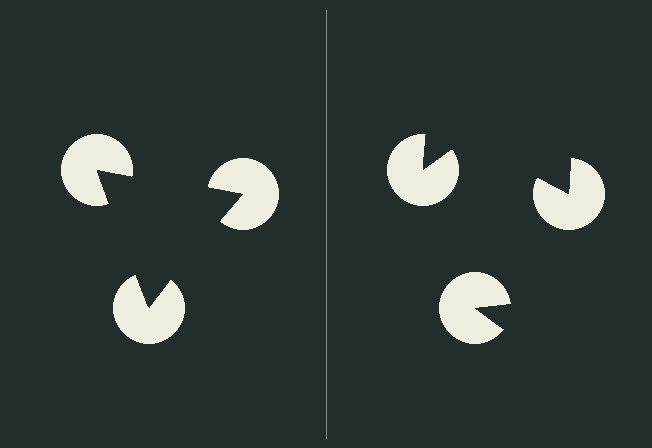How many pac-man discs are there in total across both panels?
6 — 3 on each side.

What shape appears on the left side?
An illusory triangle.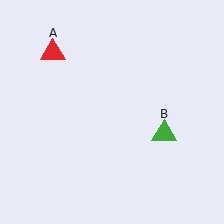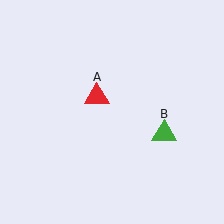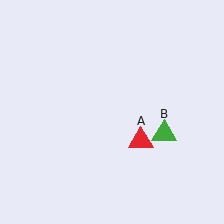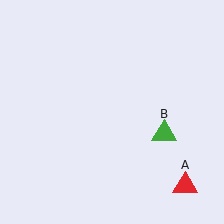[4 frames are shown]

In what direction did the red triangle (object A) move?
The red triangle (object A) moved down and to the right.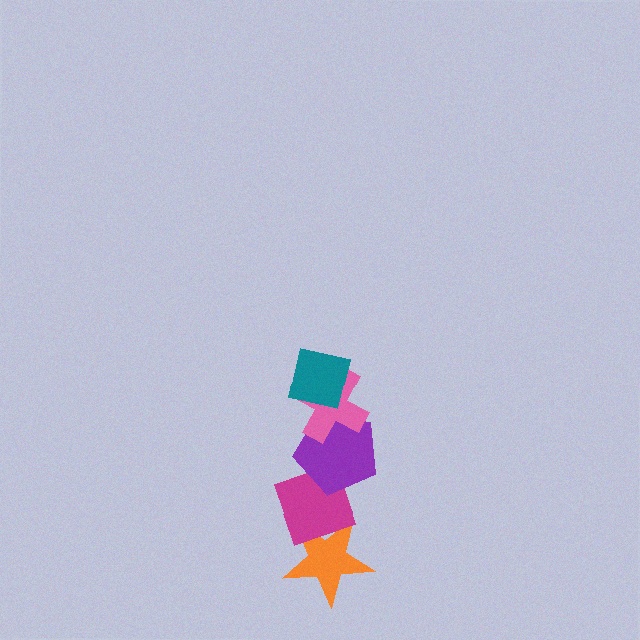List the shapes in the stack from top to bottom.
From top to bottom: the teal square, the pink cross, the purple pentagon, the magenta diamond, the orange star.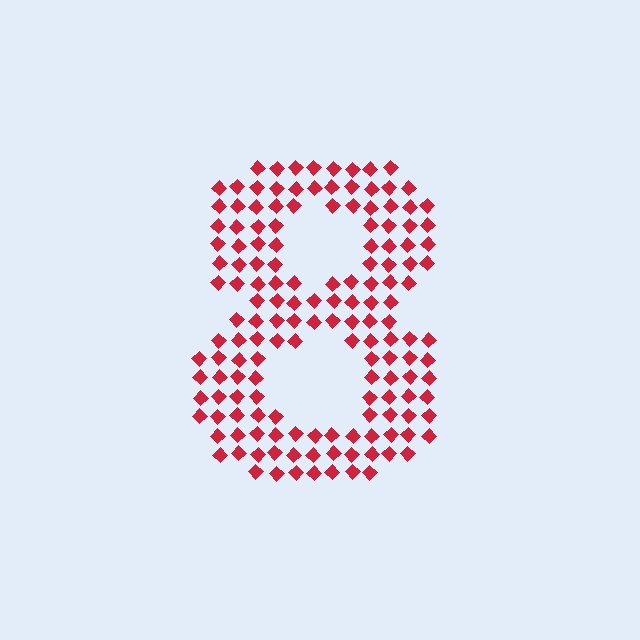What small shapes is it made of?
It is made of small diamonds.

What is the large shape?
The large shape is the digit 8.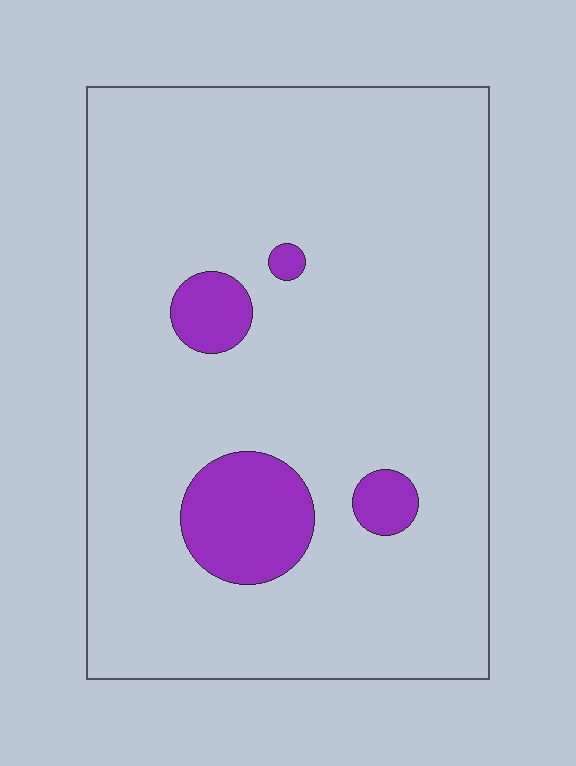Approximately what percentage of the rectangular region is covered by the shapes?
Approximately 10%.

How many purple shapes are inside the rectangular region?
4.